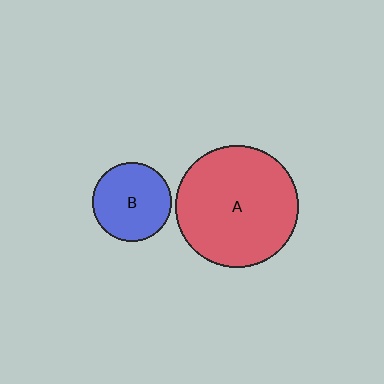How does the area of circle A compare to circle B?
Approximately 2.4 times.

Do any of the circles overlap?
No, none of the circles overlap.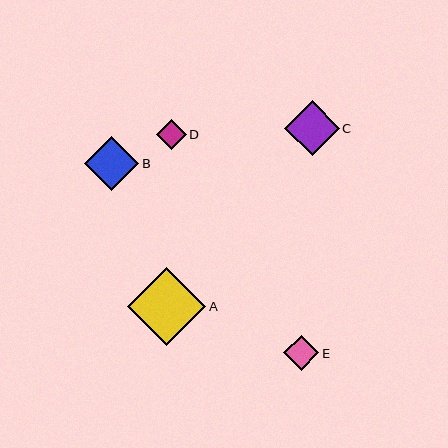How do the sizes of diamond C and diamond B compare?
Diamond C and diamond B are approximately the same size.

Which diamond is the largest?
Diamond A is the largest with a size of approximately 78 pixels.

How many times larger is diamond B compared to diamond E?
Diamond B is approximately 1.5 times the size of diamond E.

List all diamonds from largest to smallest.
From largest to smallest: A, C, B, E, D.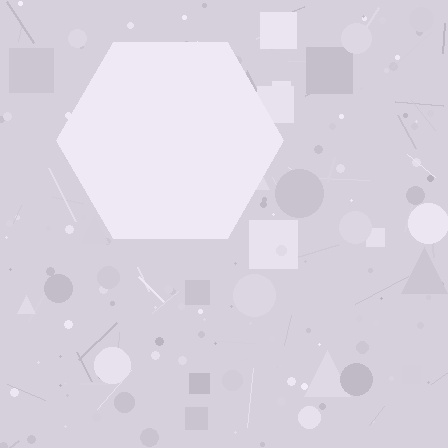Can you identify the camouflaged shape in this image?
The camouflaged shape is a hexagon.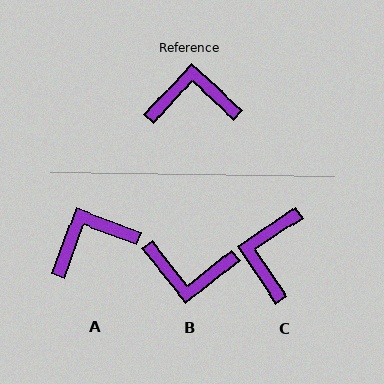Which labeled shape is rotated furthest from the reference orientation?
B, about 171 degrees away.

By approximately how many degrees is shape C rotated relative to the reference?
Approximately 76 degrees counter-clockwise.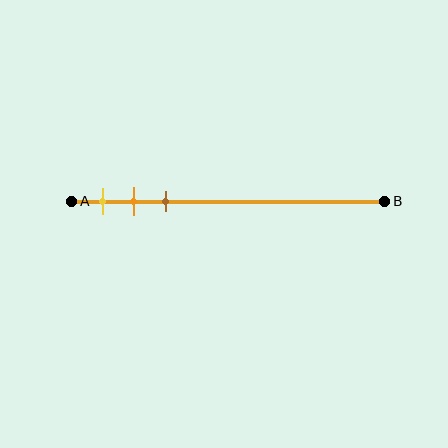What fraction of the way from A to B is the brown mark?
The brown mark is approximately 30% (0.3) of the way from A to B.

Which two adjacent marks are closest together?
The orange and brown marks are the closest adjacent pair.